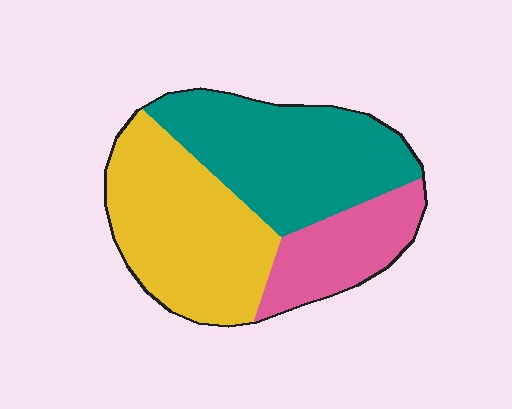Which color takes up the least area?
Pink, at roughly 20%.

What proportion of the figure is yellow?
Yellow takes up between a quarter and a half of the figure.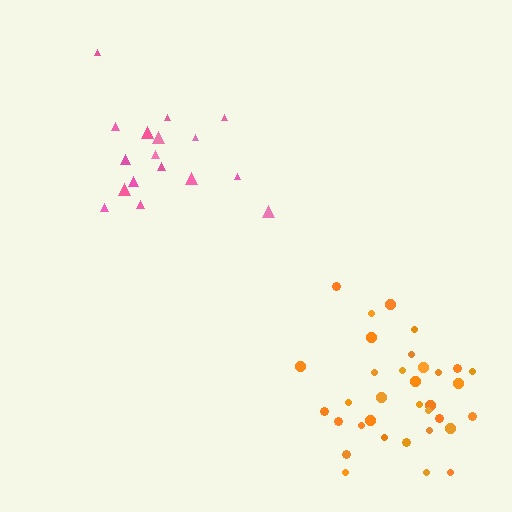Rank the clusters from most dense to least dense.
orange, pink.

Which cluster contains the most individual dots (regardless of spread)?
Orange (34).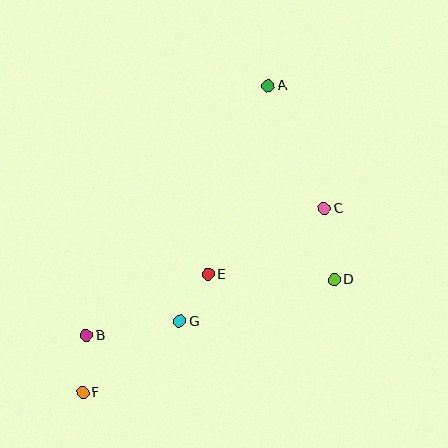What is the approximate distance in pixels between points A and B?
The distance between A and B is approximately 309 pixels.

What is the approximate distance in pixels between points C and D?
The distance between C and D is approximately 72 pixels.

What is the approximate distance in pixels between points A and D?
The distance between A and D is approximately 205 pixels.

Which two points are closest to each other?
Points E and G are closest to each other.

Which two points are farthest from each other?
Points A and F are farthest from each other.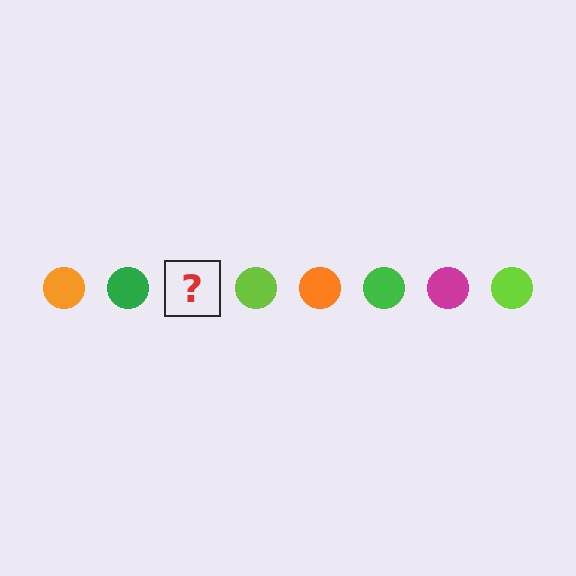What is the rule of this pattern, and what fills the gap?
The rule is that the pattern cycles through orange, green, magenta, lime circles. The gap should be filled with a magenta circle.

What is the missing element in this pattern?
The missing element is a magenta circle.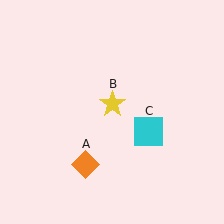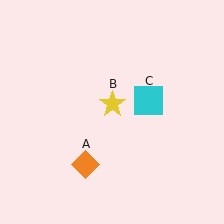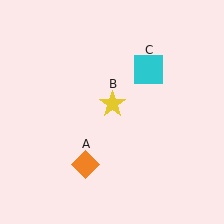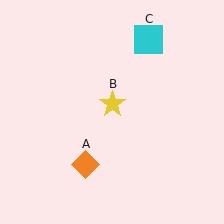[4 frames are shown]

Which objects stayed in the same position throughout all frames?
Orange diamond (object A) and yellow star (object B) remained stationary.